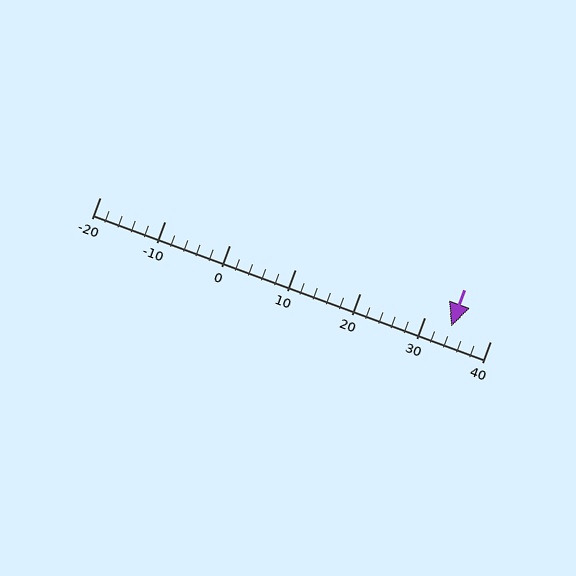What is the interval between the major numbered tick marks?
The major tick marks are spaced 10 units apart.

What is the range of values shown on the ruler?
The ruler shows values from -20 to 40.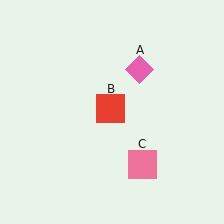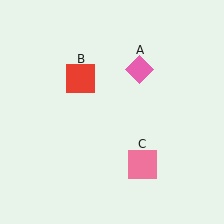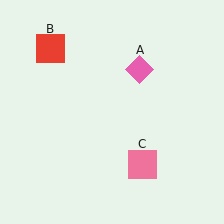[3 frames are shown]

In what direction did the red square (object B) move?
The red square (object B) moved up and to the left.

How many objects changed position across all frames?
1 object changed position: red square (object B).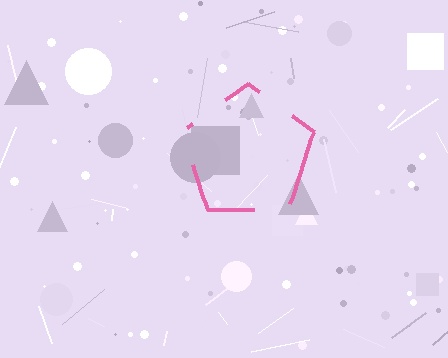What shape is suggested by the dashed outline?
The dashed outline suggests a pentagon.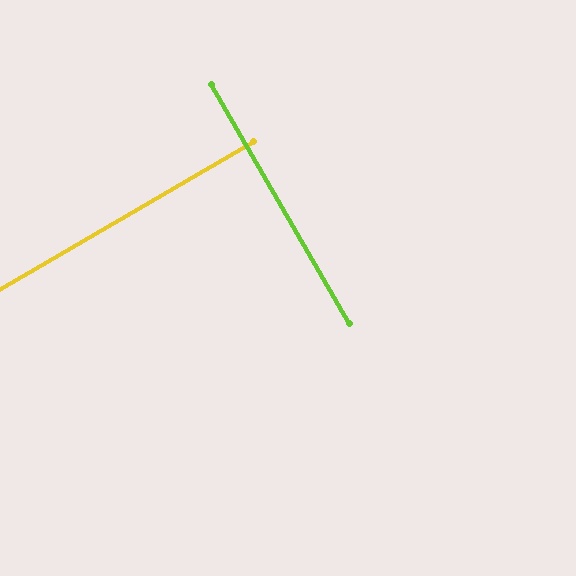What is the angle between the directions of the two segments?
Approximately 90 degrees.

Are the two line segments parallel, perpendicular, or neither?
Perpendicular — they meet at approximately 90°.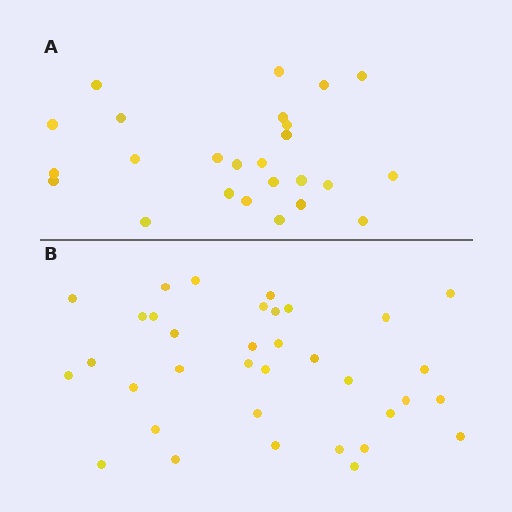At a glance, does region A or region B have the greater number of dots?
Region B (the bottom region) has more dots.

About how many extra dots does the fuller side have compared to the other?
Region B has roughly 10 or so more dots than region A.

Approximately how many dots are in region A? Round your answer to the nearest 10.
About 20 dots. (The exact count is 25, which rounds to 20.)